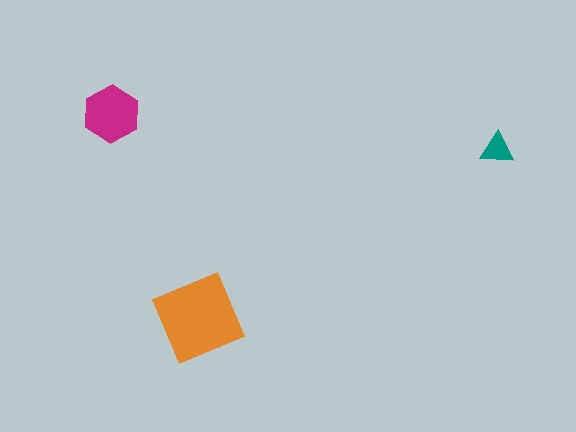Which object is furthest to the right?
The teal triangle is rightmost.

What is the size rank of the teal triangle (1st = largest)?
3rd.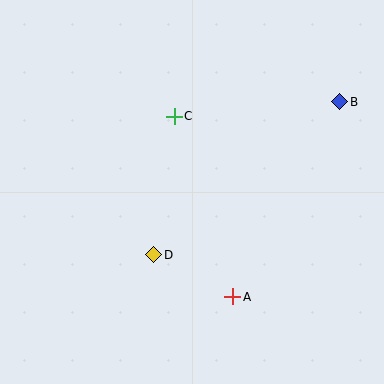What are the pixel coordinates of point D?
Point D is at (154, 255).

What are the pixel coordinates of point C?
Point C is at (174, 116).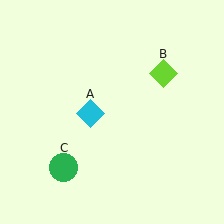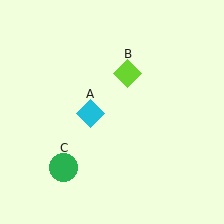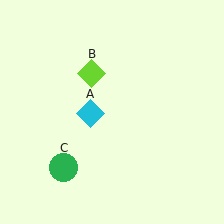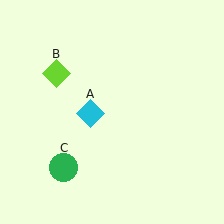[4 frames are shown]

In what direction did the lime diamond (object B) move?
The lime diamond (object B) moved left.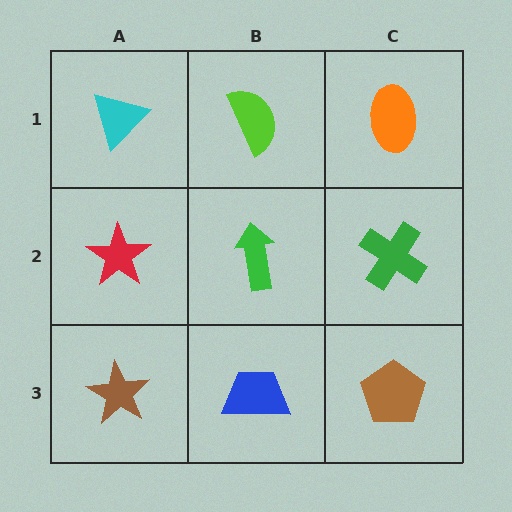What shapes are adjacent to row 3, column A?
A red star (row 2, column A), a blue trapezoid (row 3, column B).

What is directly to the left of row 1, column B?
A cyan triangle.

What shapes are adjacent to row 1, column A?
A red star (row 2, column A), a lime semicircle (row 1, column B).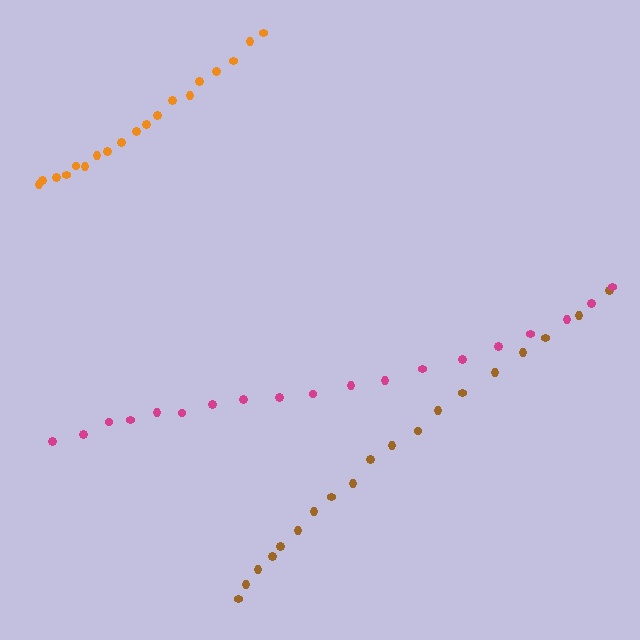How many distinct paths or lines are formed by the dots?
There are 3 distinct paths.